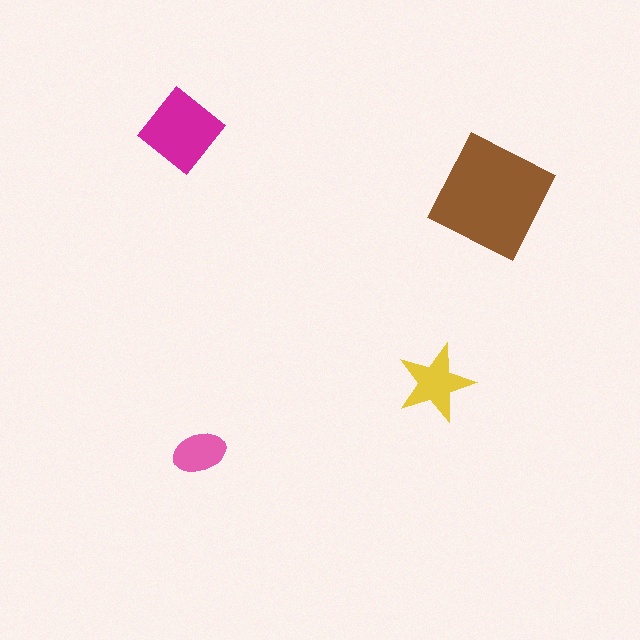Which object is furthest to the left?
The magenta diamond is leftmost.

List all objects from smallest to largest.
The pink ellipse, the yellow star, the magenta diamond, the brown square.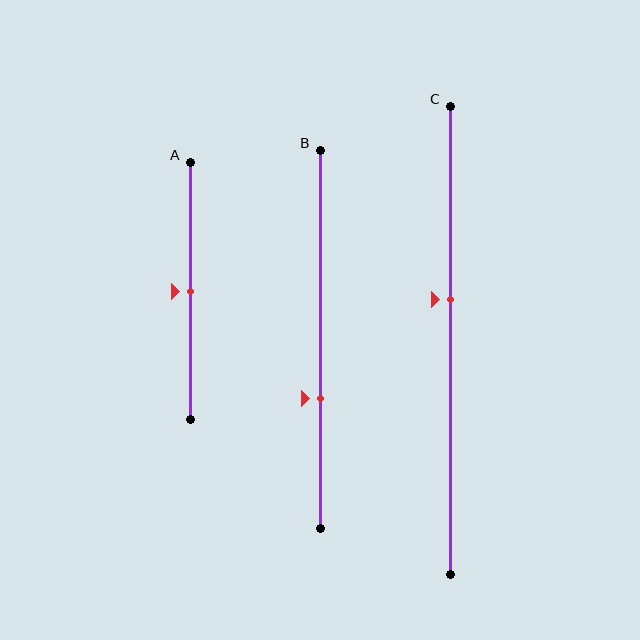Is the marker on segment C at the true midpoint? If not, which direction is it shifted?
No, the marker on segment C is shifted upward by about 9% of the segment length.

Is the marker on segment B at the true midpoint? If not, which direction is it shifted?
No, the marker on segment B is shifted downward by about 16% of the segment length.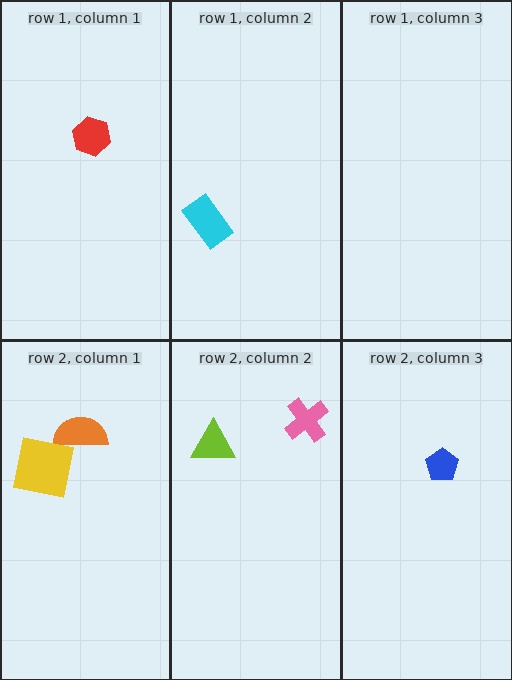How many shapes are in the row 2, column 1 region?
2.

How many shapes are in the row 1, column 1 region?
1.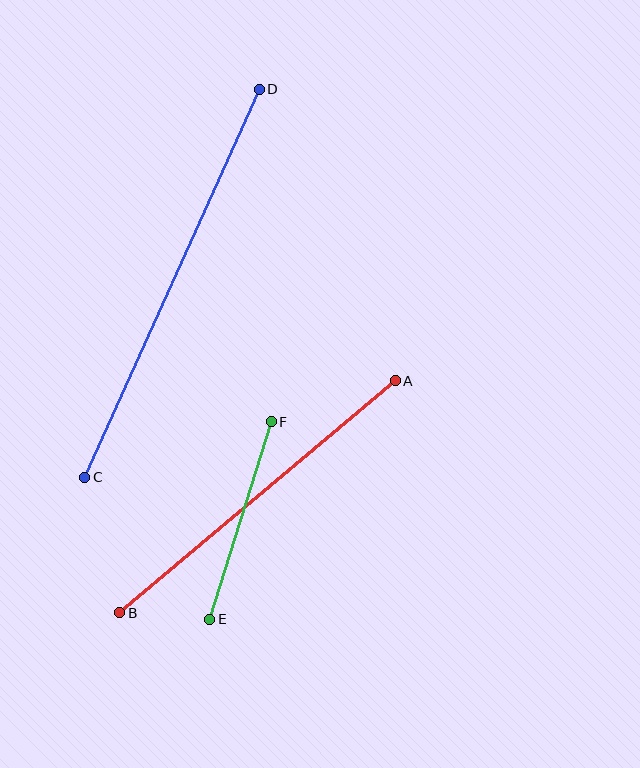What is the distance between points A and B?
The distance is approximately 360 pixels.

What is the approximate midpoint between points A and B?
The midpoint is at approximately (257, 497) pixels.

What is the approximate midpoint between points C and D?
The midpoint is at approximately (172, 283) pixels.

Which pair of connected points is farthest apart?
Points C and D are farthest apart.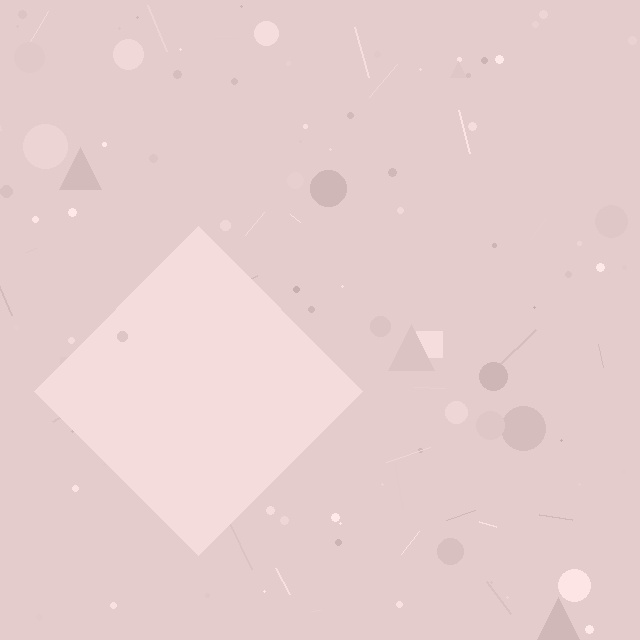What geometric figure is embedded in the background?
A diamond is embedded in the background.